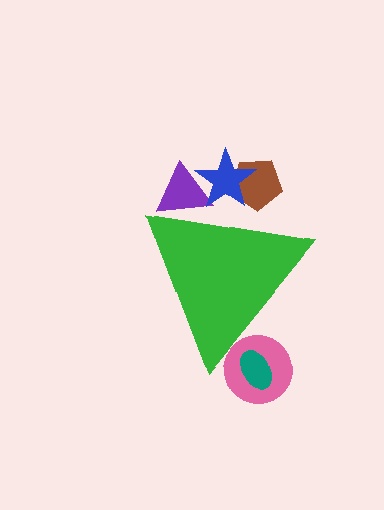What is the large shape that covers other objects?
A green triangle.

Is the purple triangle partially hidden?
Yes, the purple triangle is partially hidden behind the green triangle.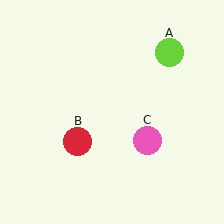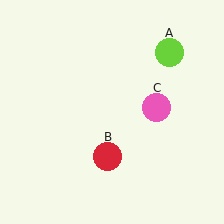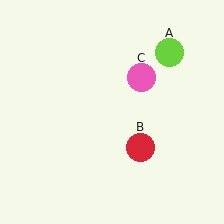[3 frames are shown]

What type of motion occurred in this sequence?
The red circle (object B), pink circle (object C) rotated counterclockwise around the center of the scene.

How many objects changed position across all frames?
2 objects changed position: red circle (object B), pink circle (object C).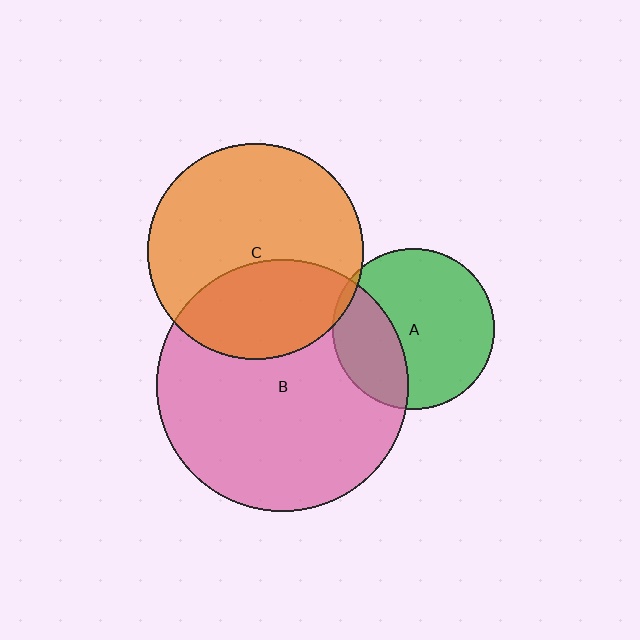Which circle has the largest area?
Circle B (pink).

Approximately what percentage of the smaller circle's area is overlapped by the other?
Approximately 5%.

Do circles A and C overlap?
Yes.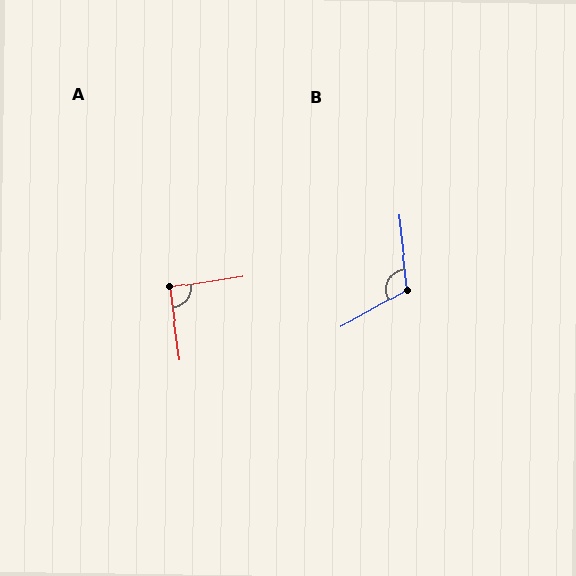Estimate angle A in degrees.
Approximately 91 degrees.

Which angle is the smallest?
A, at approximately 91 degrees.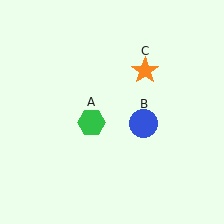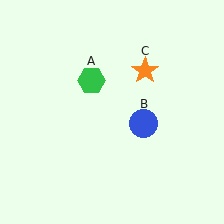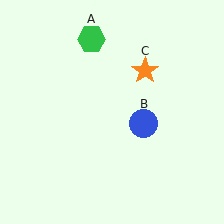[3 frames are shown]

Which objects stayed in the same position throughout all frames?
Blue circle (object B) and orange star (object C) remained stationary.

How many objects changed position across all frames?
1 object changed position: green hexagon (object A).